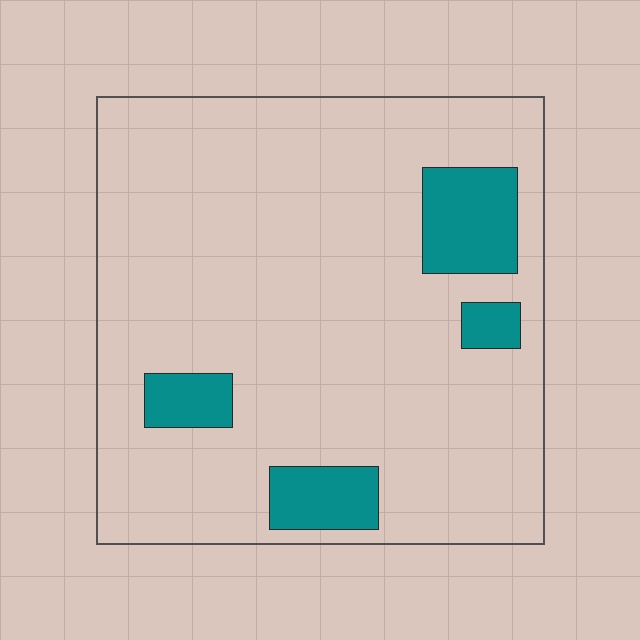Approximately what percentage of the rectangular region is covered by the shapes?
Approximately 10%.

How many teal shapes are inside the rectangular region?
4.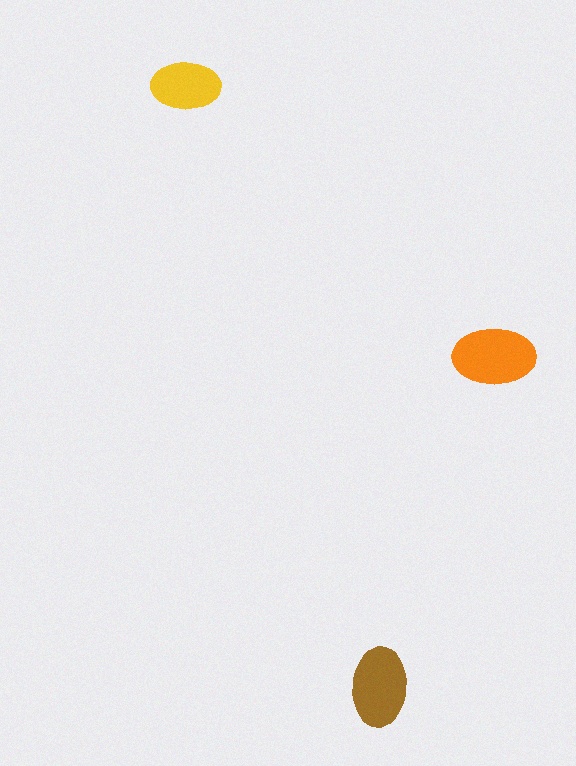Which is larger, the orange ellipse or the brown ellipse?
The orange one.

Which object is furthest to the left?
The yellow ellipse is leftmost.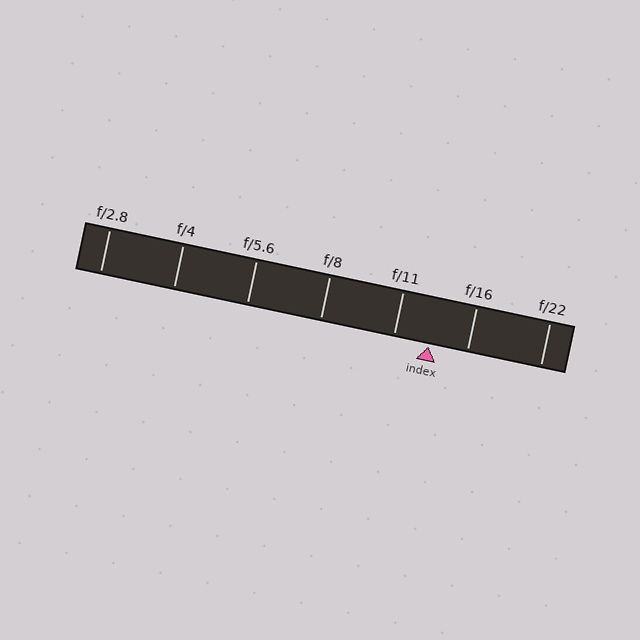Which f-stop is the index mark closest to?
The index mark is closest to f/11.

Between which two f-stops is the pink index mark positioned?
The index mark is between f/11 and f/16.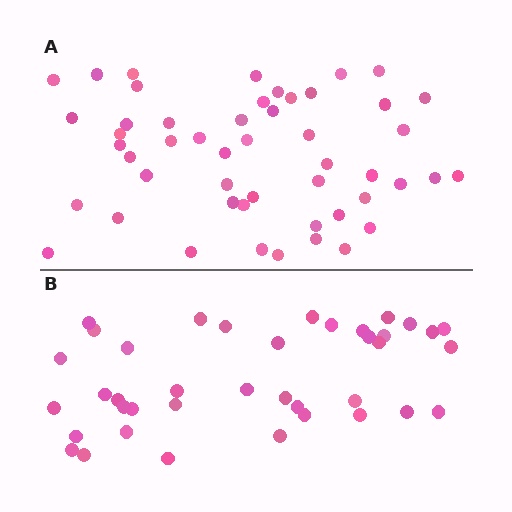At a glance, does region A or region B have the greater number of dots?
Region A (the top region) has more dots.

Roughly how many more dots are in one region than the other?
Region A has roughly 12 or so more dots than region B.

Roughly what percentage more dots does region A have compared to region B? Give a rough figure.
About 30% more.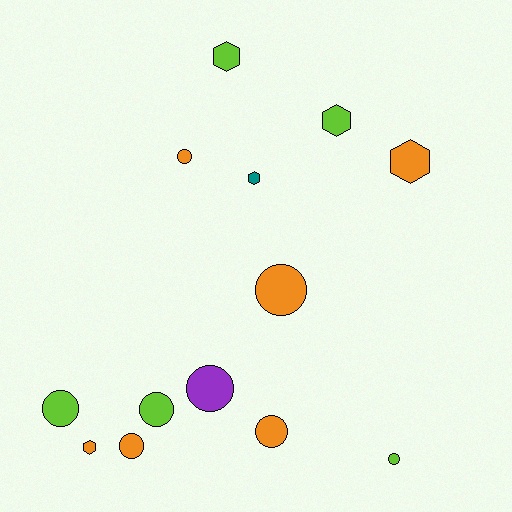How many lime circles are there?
There are 3 lime circles.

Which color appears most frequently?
Orange, with 6 objects.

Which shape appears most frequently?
Circle, with 8 objects.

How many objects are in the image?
There are 13 objects.